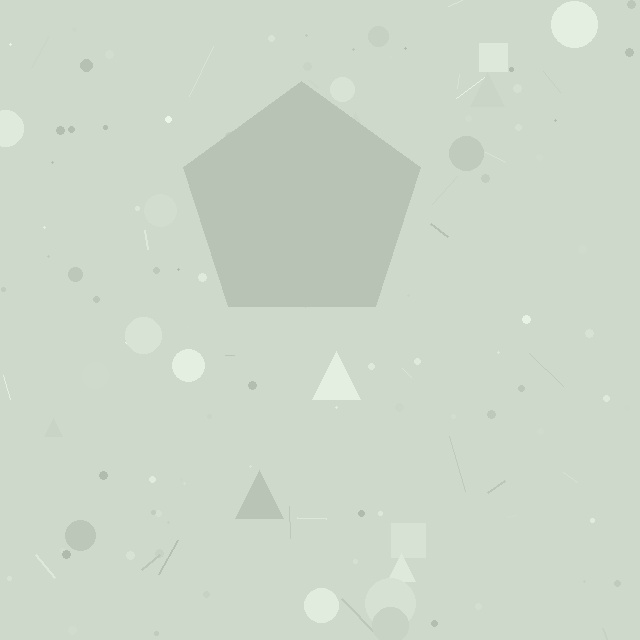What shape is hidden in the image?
A pentagon is hidden in the image.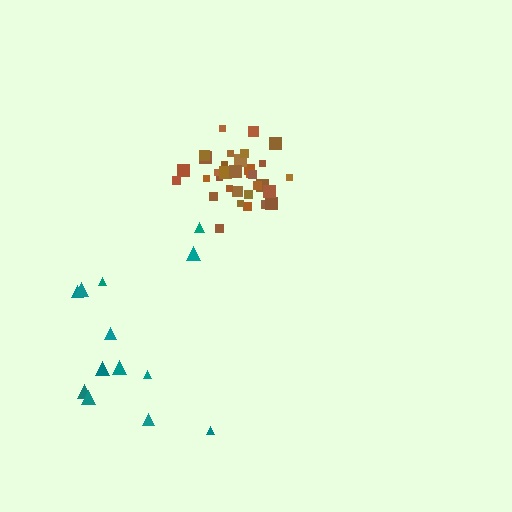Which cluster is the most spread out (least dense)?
Teal.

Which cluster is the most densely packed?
Brown.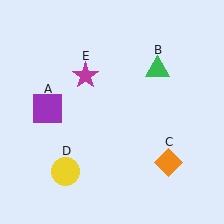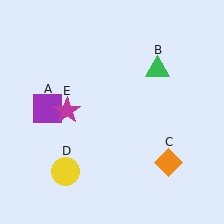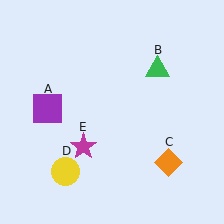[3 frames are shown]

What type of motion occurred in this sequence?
The magenta star (object E) rotated counterclockwise around the center of the scene.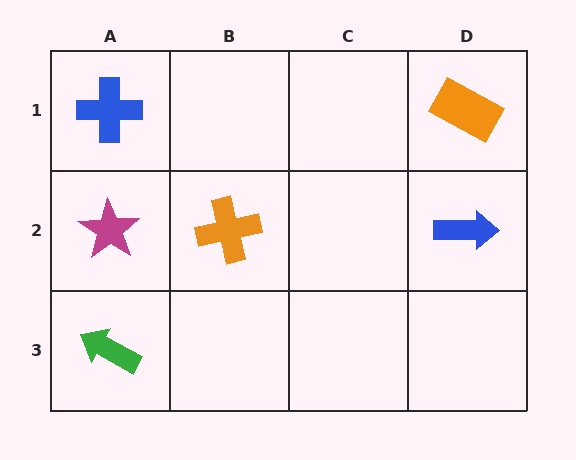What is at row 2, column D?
A blue arrow.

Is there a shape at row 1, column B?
No, that cell is empty.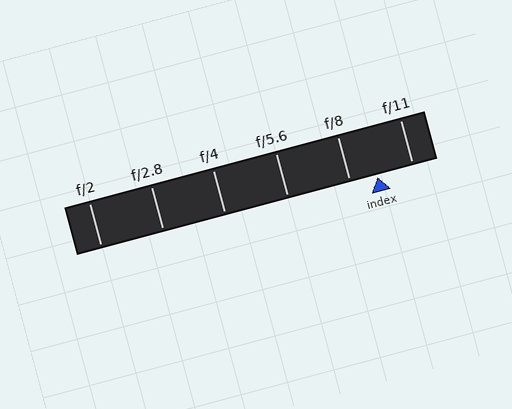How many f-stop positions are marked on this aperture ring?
There are 6 f-stop positions marked.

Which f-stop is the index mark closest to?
The index mark is closest to f/8.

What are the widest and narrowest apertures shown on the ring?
The widest aperture shown is f/2 and the narrowest is f/11.